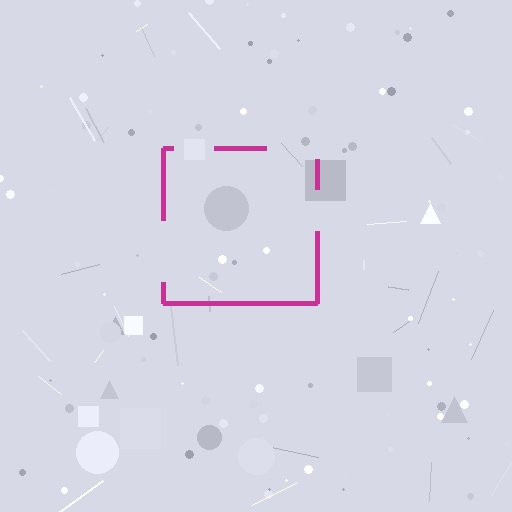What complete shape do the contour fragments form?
The contour fragments form a square.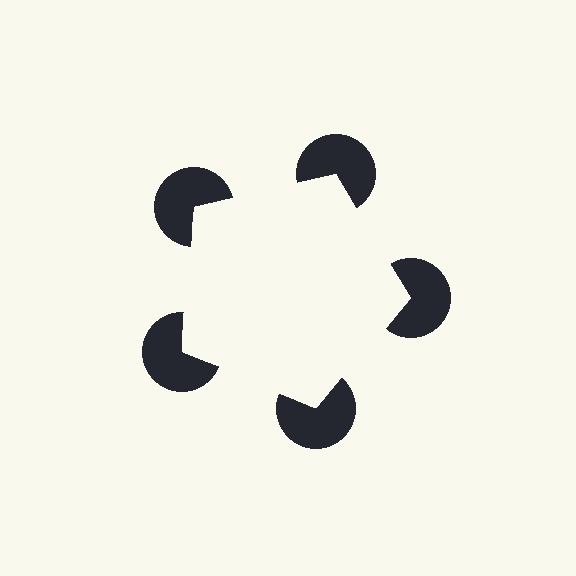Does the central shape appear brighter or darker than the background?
It typically appears slightly brighter than the background, even though no actual brightness change is drawn.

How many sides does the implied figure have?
5 sides.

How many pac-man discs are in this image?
There are 5 — one at each vertex of the illusory pentagon.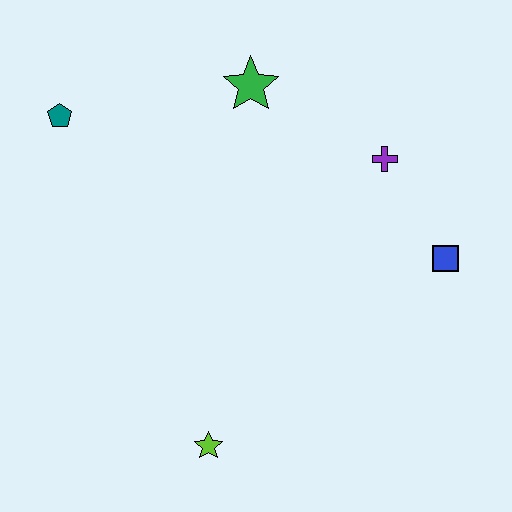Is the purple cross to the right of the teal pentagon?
Yes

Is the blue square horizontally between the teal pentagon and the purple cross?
No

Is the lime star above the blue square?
No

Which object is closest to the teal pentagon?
The green star is closest to the teal pentagon.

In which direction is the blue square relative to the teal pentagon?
The blue square is to the right of the teal pentagon.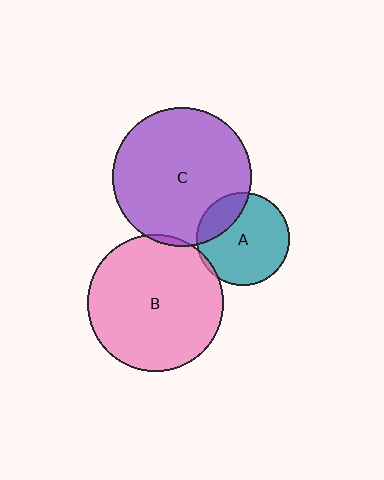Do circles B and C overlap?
Yes.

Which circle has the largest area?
Circle C (purple).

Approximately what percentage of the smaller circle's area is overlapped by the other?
Approximately 5%.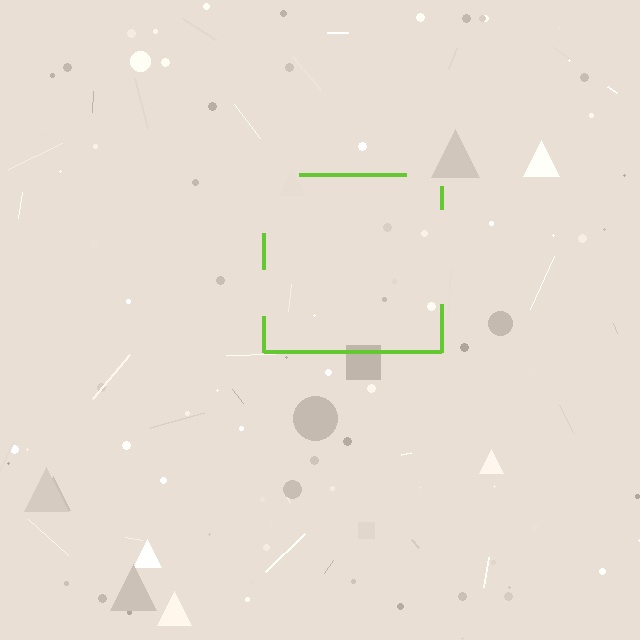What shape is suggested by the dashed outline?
The dashed outline suggests a square.